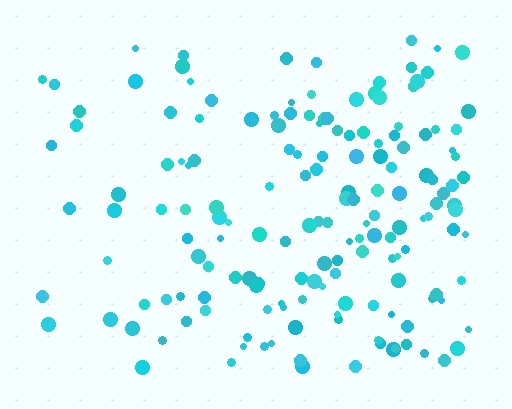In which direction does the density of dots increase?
From left to right, with the right side densest.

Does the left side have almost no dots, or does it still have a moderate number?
Still a moderate number, just noticeably fewer than the right.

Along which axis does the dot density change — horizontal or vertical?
Horizontal.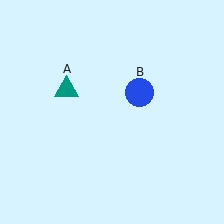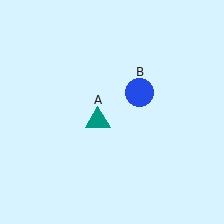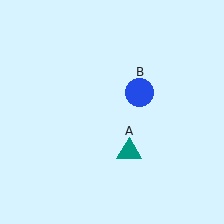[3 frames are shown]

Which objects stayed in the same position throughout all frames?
Blue circle (object B) remained stationary.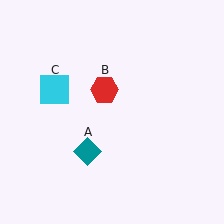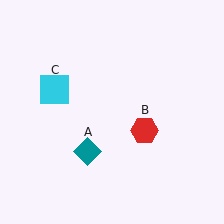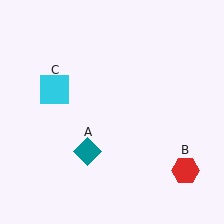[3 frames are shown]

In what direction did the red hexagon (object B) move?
The red hexagon (object B) moved down and to the right.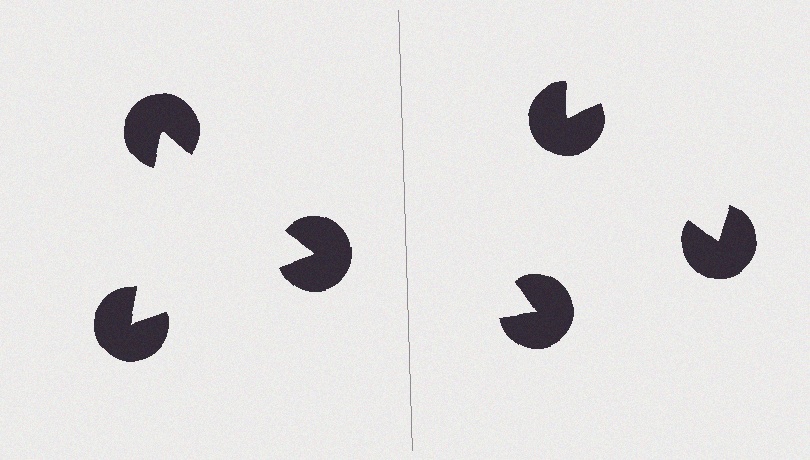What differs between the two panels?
The pac-man discs are positioned identically on both sides; only the wedge orientations differ. On the left they align to a triangle; on the right they are misaligned.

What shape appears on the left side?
An illusory triangle.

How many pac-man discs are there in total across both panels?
6 — 3 on each side.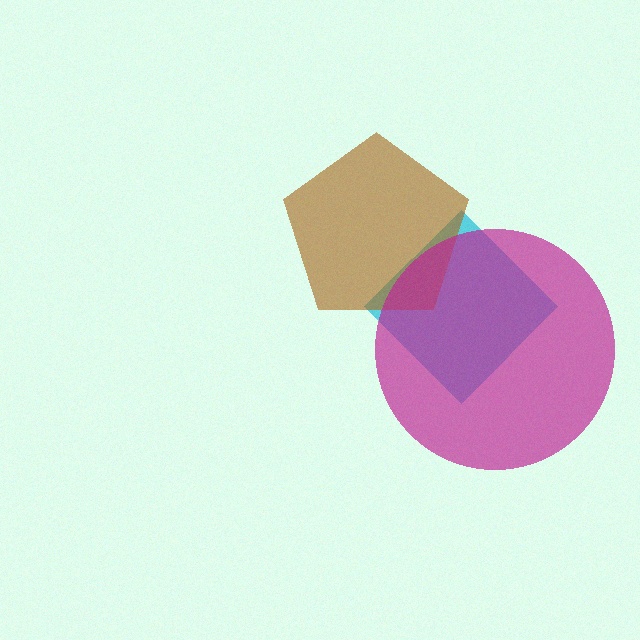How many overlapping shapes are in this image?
There are 3 overlapping shapes in the image.